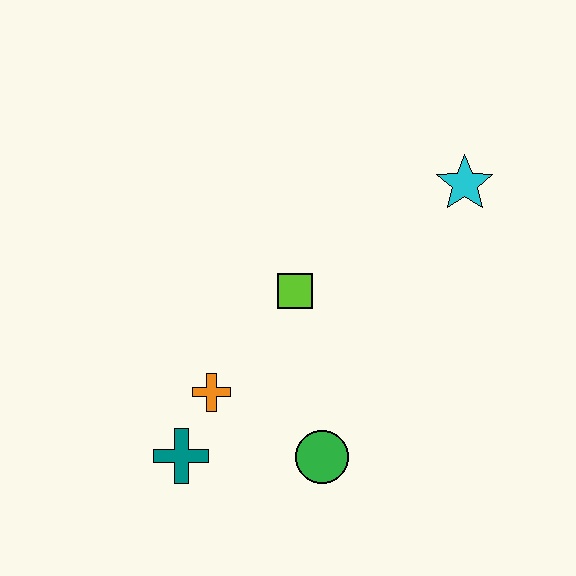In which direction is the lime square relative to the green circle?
The lime square is above the green circle.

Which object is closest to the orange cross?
The teal cross is closest to the orange cross.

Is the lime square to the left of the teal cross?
No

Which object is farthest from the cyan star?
The teal cross is farthest from the cyan star.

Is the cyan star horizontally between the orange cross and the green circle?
No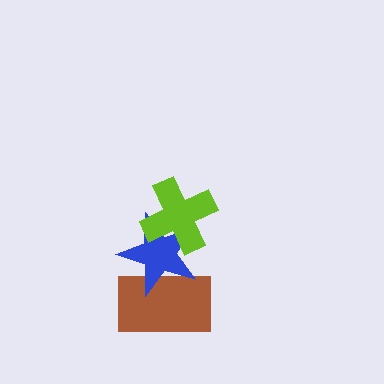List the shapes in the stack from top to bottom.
From top to bottom: the lime cross, the blue star, the brown rectangle.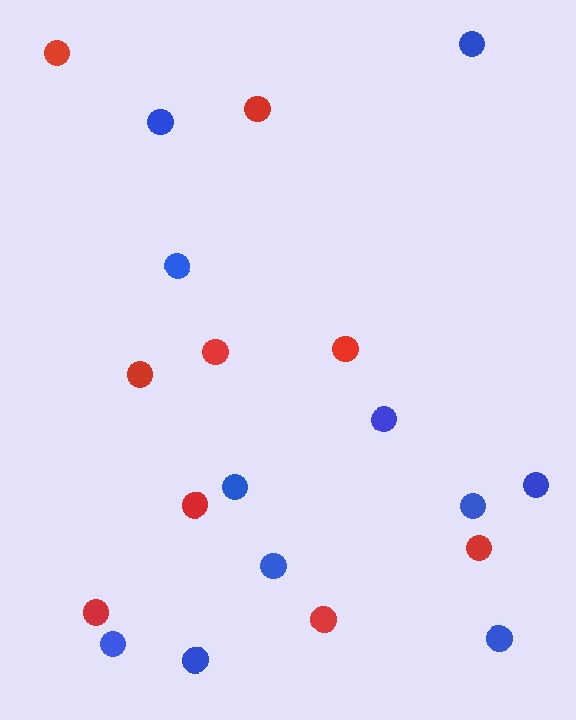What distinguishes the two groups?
There are 2 groups: one group of red circles (9) and one group of blue circles (11).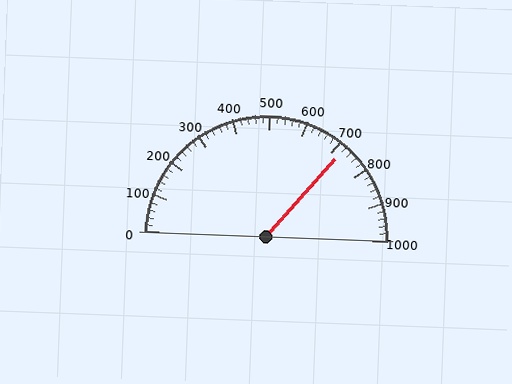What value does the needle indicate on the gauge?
The needle indicates approximately 720.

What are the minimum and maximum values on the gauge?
The gauge ranges from 0 to 1000.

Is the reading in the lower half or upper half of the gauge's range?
The reading is in the upper half of the range (0 to 1000).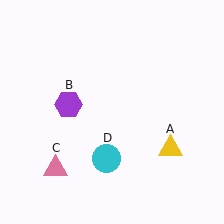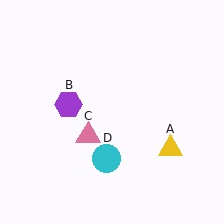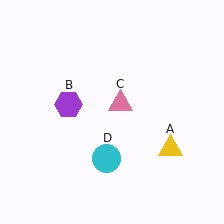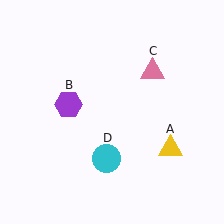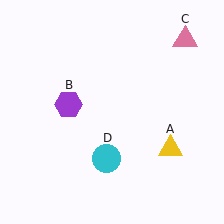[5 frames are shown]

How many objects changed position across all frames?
1 object changed position: pink triangle (object C).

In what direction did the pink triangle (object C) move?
The pink triangle (object C) moved up and to the right.